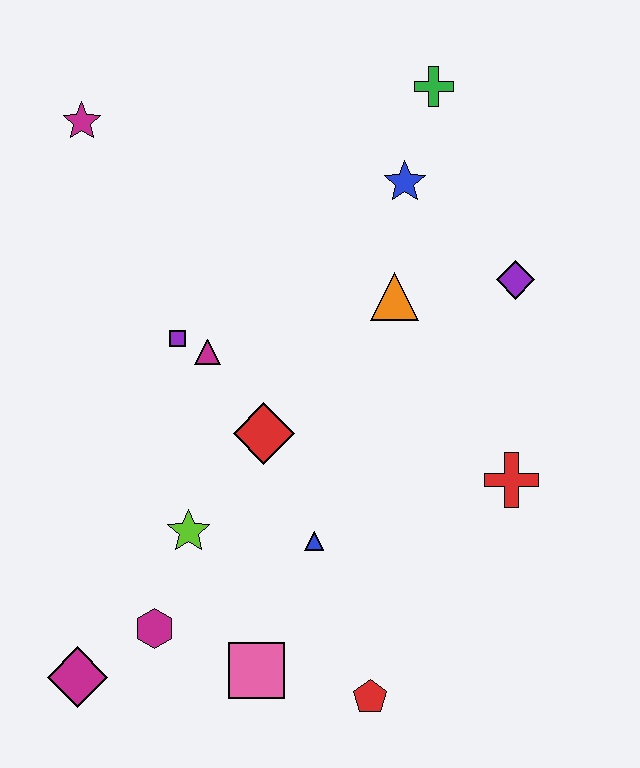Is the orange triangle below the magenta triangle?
No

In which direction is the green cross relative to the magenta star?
The green cross is to the right of the magenta star.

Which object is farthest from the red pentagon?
The magenta star is farthest from the red pentagon.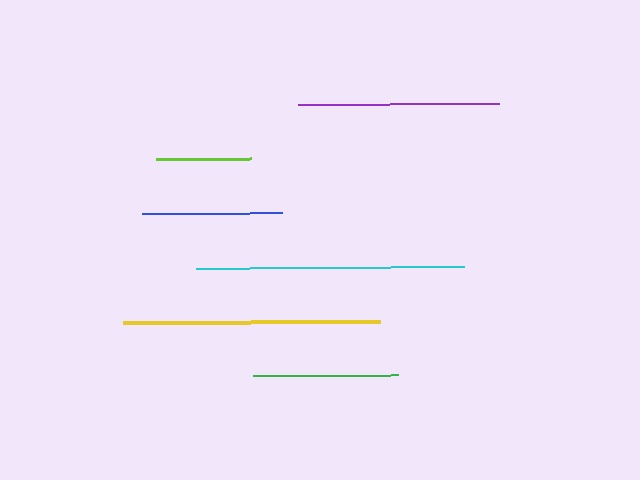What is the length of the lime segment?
The lime segment is approximately 94 pixels long.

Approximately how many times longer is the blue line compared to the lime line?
The blue line is approximately 1.5 times the length of the lime line.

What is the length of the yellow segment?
The yellow segment is approximately 257 pixels long.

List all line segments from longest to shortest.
From longest to shortest: cyan, yellow, purple, green, blue, lime.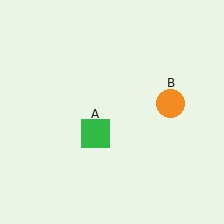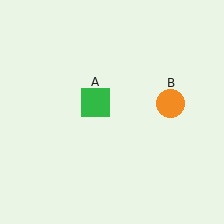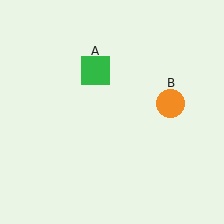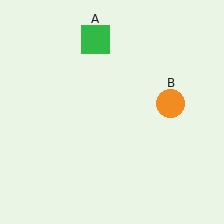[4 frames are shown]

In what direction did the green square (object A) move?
The green square (object A) moved up.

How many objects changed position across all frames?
1 object changed position: green square (object A).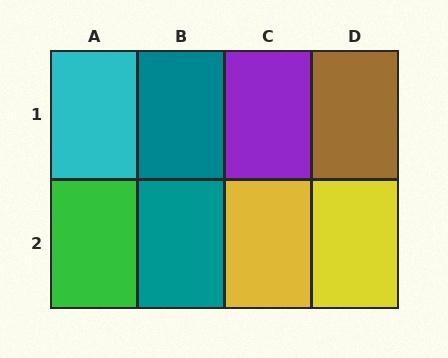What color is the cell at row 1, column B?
Teal.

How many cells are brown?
1 cell is brown.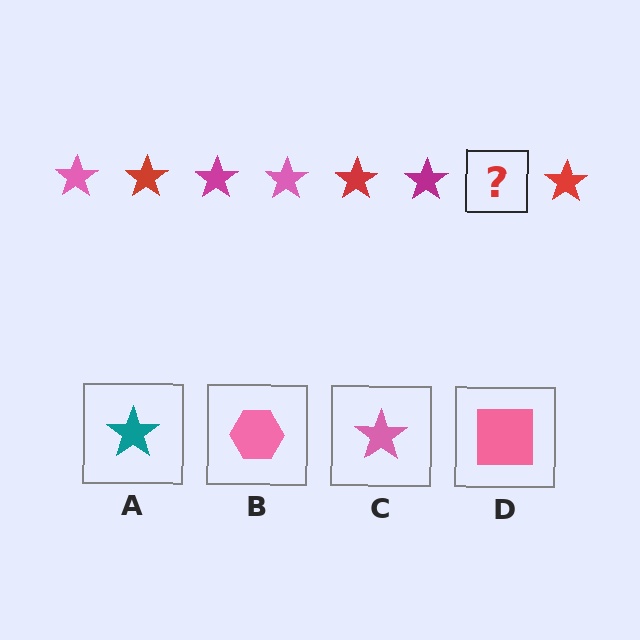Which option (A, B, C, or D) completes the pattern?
C.